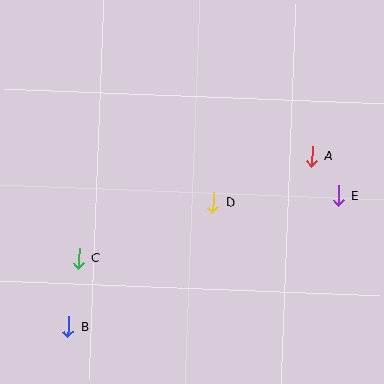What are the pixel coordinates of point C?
Point C is at (79, 258).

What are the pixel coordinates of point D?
Point D is at (214, 202).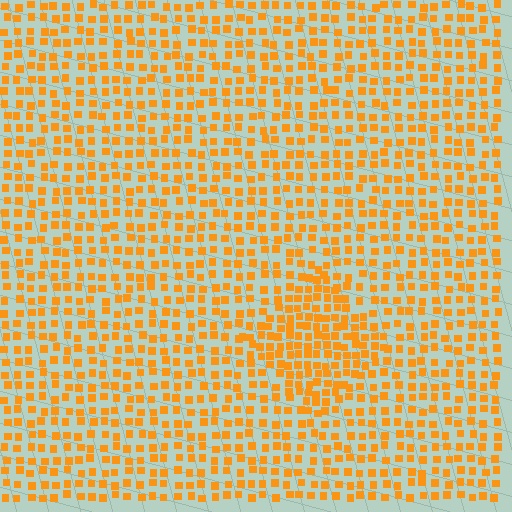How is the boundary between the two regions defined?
The boundary is defined by a change in element density (approximately 1.7x ratio). All elements are the same color, size, and shape.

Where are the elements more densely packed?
The elements are more densely packed inside the diamond boundary.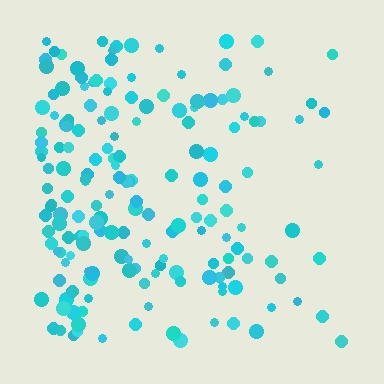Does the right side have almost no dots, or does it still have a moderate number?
Still a moderate number, just noticeably fewer than the left.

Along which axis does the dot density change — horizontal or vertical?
Horizontal.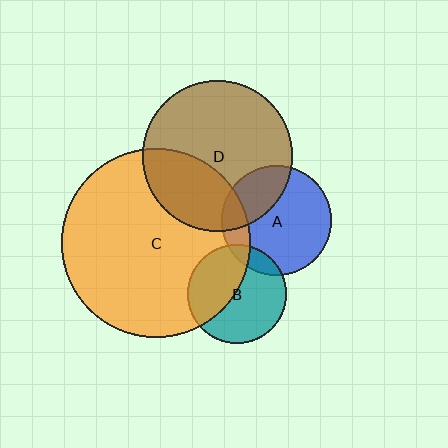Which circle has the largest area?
Circle C (orange).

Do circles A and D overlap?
Yes.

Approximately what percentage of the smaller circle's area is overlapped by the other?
Approximately 30%.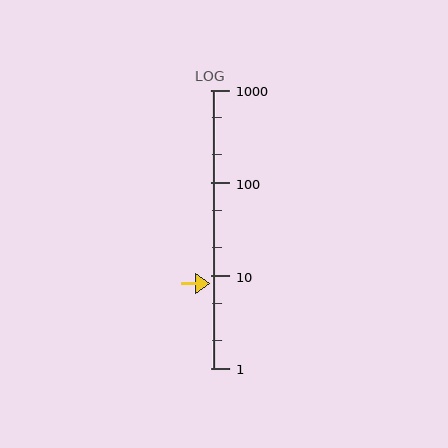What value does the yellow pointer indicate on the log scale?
The pointer indicates approximately 8.1.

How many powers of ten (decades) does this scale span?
The scale spans 3 decades, from 1 to 1000.